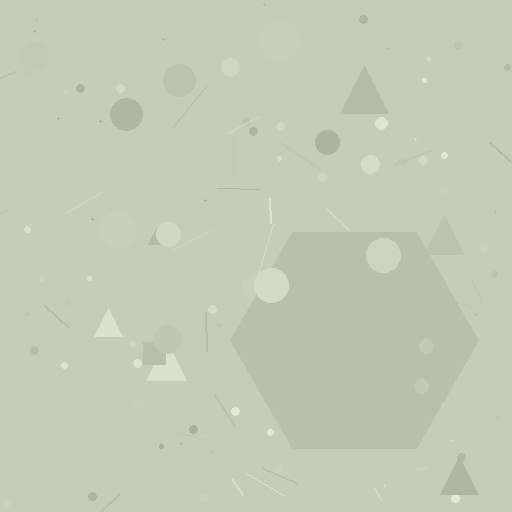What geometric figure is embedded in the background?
A hexagon is embedded in the background.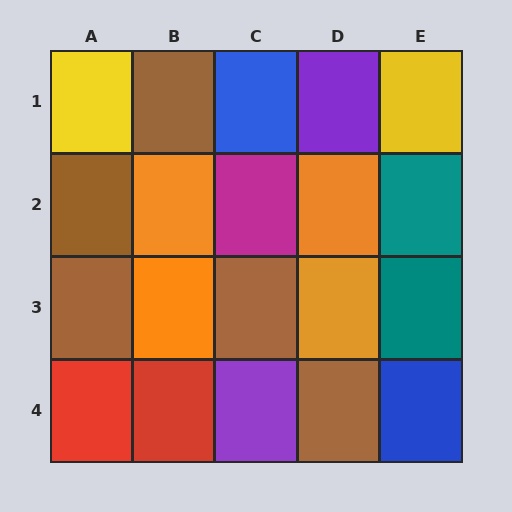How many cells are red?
2 cells are red.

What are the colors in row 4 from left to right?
Red, red, purple, brown, blue.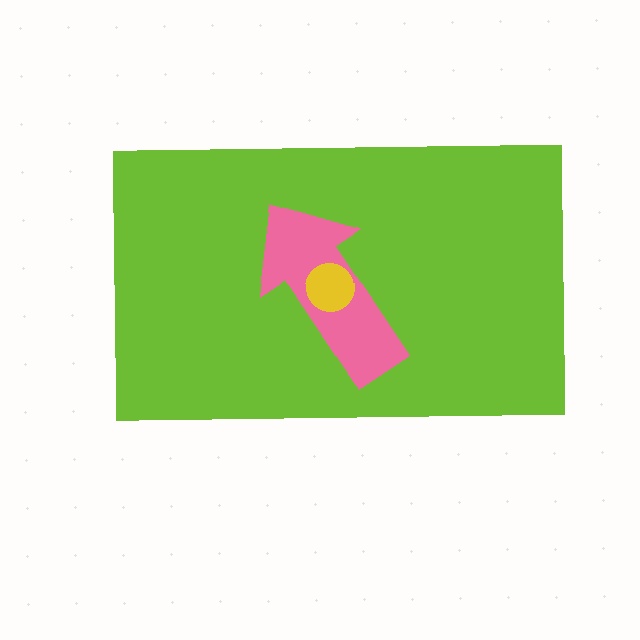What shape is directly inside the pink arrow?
The yellow circle.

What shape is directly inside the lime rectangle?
The pink arrow.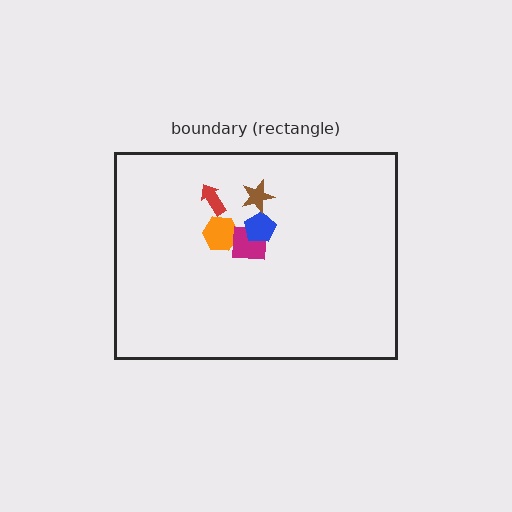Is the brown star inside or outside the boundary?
Inside.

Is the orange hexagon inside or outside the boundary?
Inside.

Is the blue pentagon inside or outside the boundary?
Inside.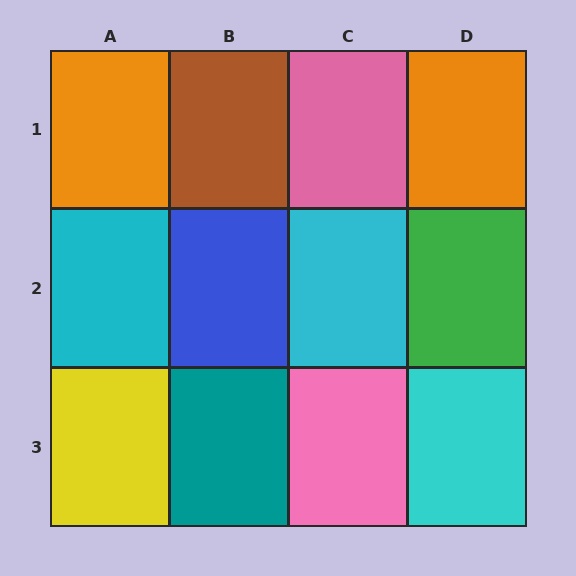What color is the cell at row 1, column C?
Pink.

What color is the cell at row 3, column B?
Teal.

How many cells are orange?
2 cells are orange.